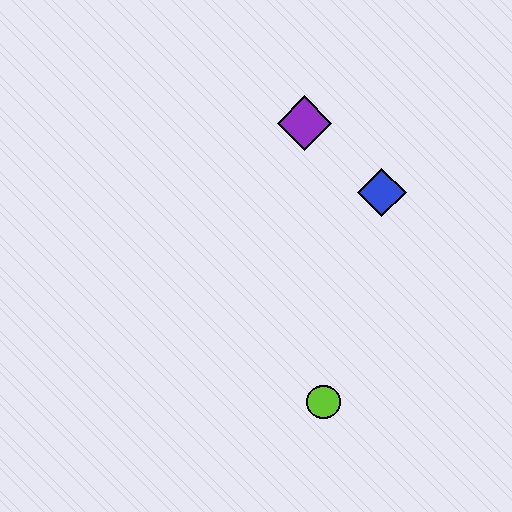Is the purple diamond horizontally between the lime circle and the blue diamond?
No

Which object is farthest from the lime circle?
The purple diamond is farthest from the lime circle.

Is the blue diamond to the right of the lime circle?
Yes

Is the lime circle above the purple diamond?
No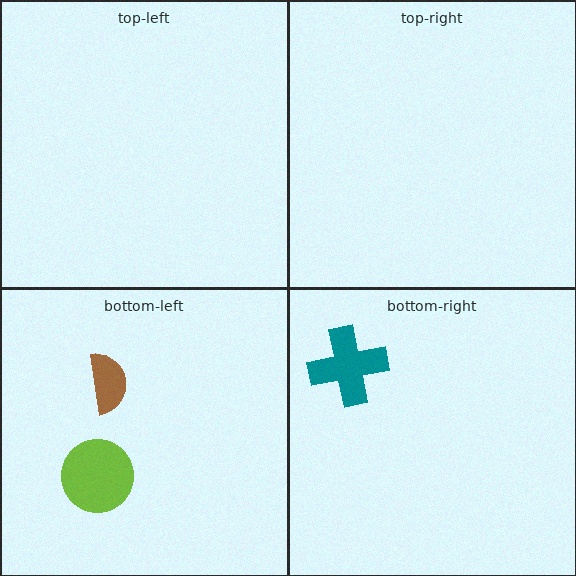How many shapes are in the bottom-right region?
1.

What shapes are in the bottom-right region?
The teal cross.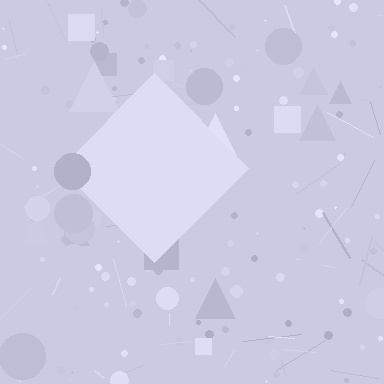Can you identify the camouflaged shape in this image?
The camouflaged shape is a diamond.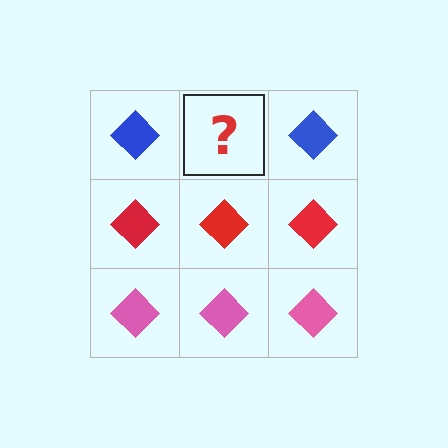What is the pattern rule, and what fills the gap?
The rule is that each row has a consistent color. The gap should be filled with a blue diamond.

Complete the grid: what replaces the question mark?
The question mark should be replaced with a blue diamond.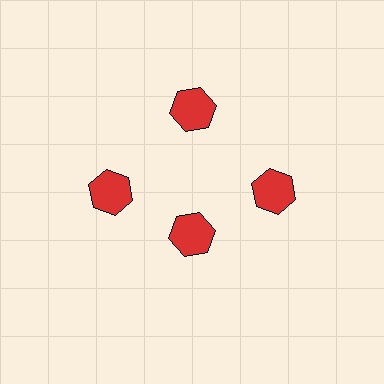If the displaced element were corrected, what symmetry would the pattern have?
It would have 4-fold rotational symmetry — the pattern would map onto itself every 90 degrees.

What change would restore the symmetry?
The symmetry would be restored by moving it outward, back onto the ring so that all 4 hexagons sit at equal angles and equal distance from the center.